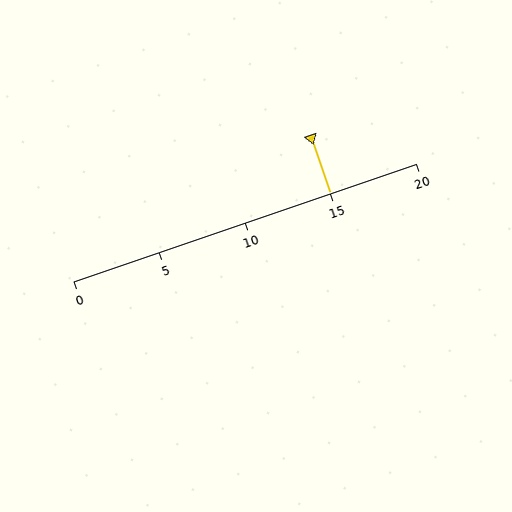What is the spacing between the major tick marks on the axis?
The major ticks are spaced 5 apart.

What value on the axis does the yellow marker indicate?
The marker indicates approximately 15.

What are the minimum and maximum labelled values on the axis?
The axis runs from 0 to 20.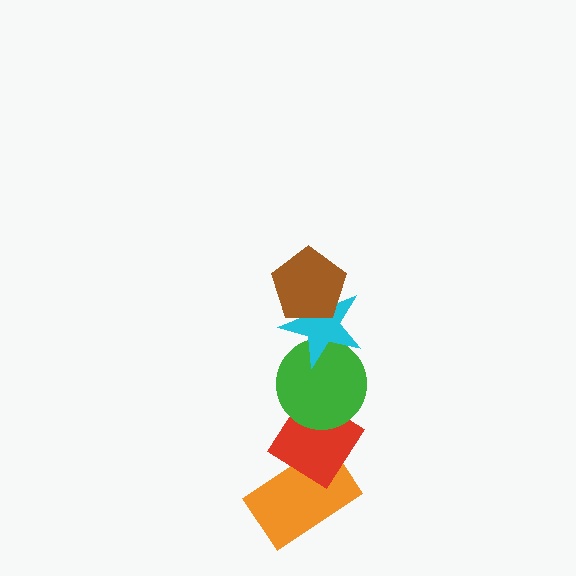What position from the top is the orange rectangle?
The orange rectangle is 5th from the top.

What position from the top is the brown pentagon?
The brown pentagon is 1st from the top.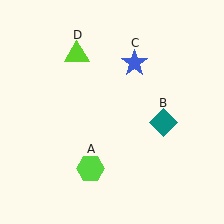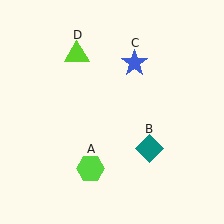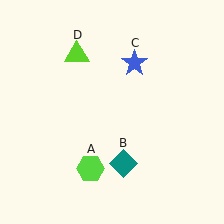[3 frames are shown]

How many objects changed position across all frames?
1 object changed position: teal diamond (object B).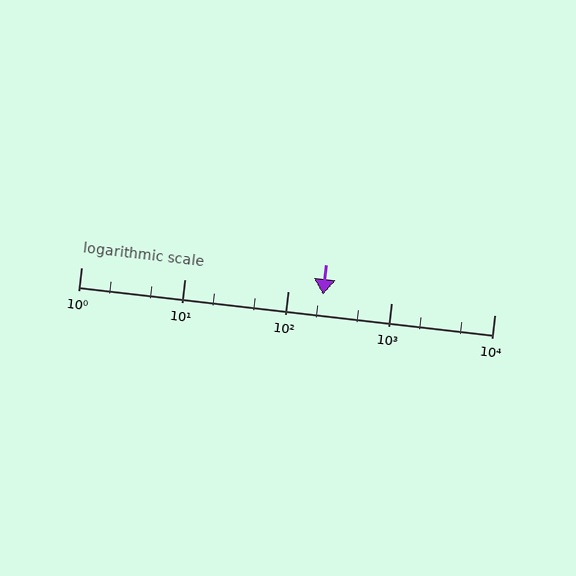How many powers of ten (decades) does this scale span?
The scale spans 4 decades, from 1 to 10000.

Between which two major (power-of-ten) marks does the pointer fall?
The pointer is between 100 and 1000.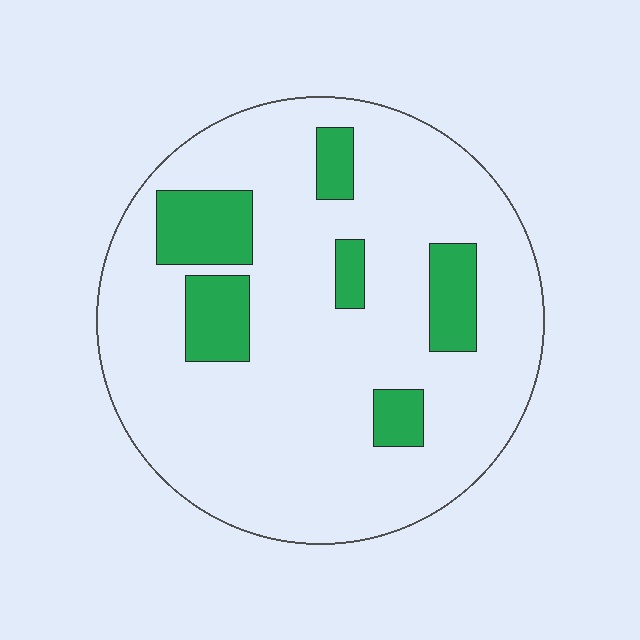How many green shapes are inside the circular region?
6.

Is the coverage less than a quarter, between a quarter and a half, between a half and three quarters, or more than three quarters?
Less than a quarter.